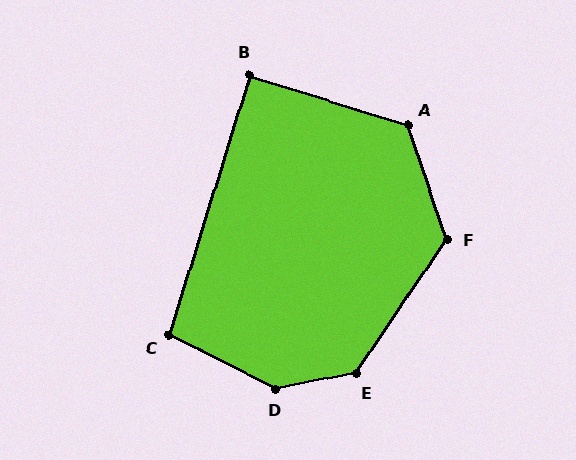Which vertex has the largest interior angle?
D, at approximately 143 degrees.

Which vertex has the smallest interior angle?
B, at approximately 90 degrees.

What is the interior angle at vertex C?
Approximately 99 degrees (obtuse).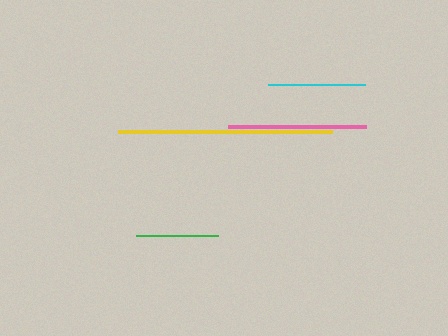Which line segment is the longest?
The yellow line is the longest at approximately 214 pixels.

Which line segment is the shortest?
The green line is the shortest at approximately 82 pixels.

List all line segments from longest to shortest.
From longest to shortest: yellow, pink, cyan, green.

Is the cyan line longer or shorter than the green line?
The cyan line is longer than the green line.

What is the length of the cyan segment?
The cyan segment is approximately 97 pixels long.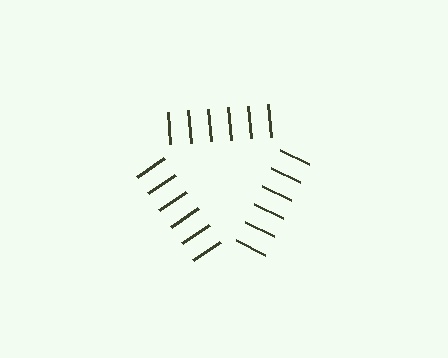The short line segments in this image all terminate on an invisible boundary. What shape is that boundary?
An illusory triangle — the line segments terminate on its edges but no continuous stroke is drawn.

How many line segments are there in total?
18 — 6 along each of the 3 edges.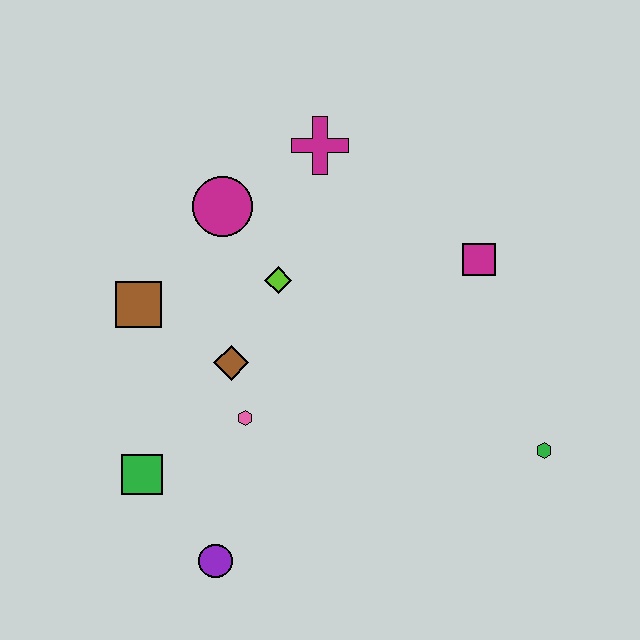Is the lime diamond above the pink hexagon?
Yes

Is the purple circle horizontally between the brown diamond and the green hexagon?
No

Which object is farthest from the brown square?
The green hexagon is farthest from the brown square.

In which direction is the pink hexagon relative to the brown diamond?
The pink hexagon is below the brown diamond.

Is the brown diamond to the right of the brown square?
Yes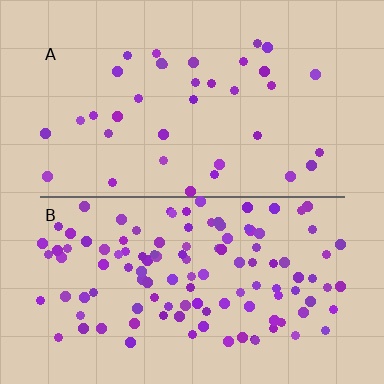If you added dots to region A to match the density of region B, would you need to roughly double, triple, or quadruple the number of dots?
Approximately triple.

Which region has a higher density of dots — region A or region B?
B (the bottom).